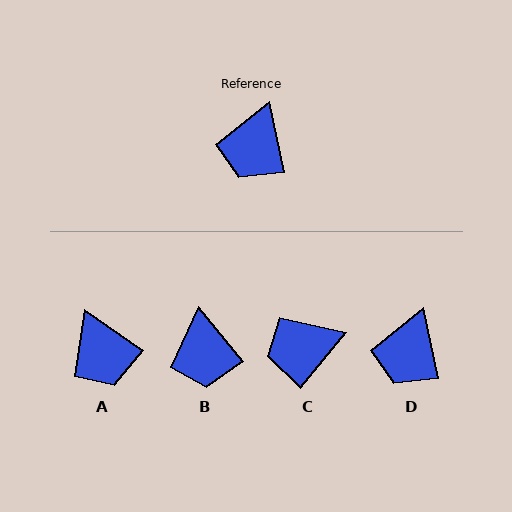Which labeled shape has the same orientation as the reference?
D.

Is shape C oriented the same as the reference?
No, it is off by about 51 degrees.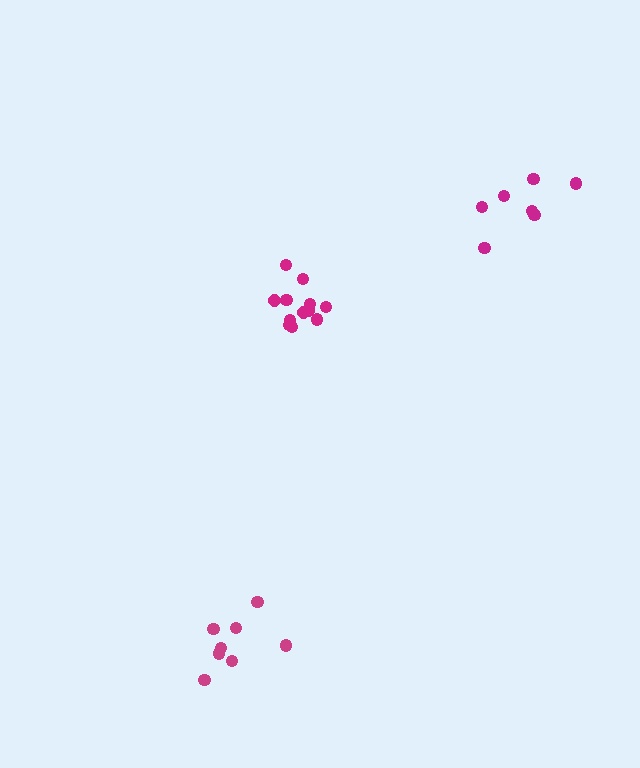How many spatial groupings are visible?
There are 3 spatial groupings.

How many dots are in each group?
Group 1: 12 dots, Group 2: 8 dots, Group 3: 7 dots (27 total).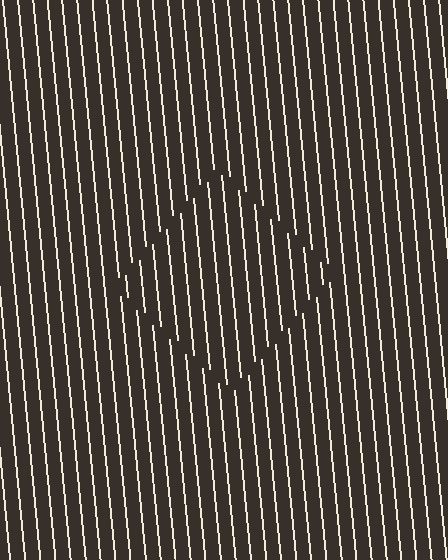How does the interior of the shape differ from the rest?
The interior of the shape contains the same grating, shifted by half a period — the contour is defined by the phase discontinuity where line-ends from the inner and outer gratings abut.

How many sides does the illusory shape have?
4 sides — the line-ends trace a square.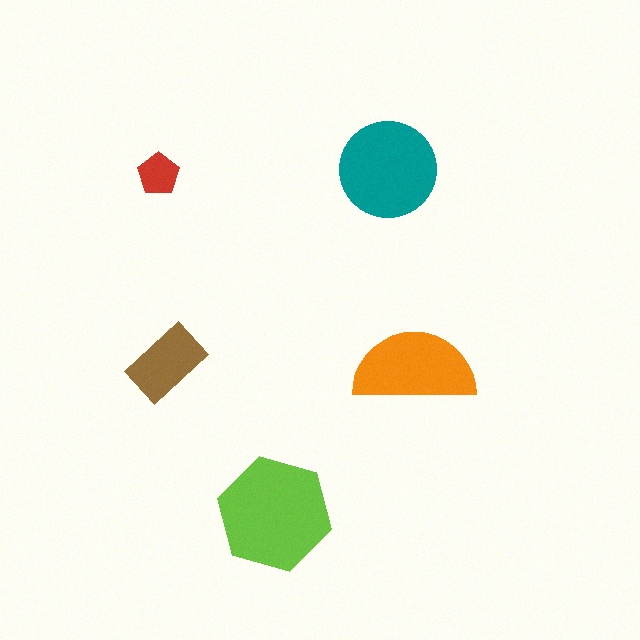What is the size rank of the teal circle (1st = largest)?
2nd.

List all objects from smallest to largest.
The red pentagon, the brown rectangle, the orange semicircle, the teal circle, the lime hexagon.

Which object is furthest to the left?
The red pentagon is leftmost.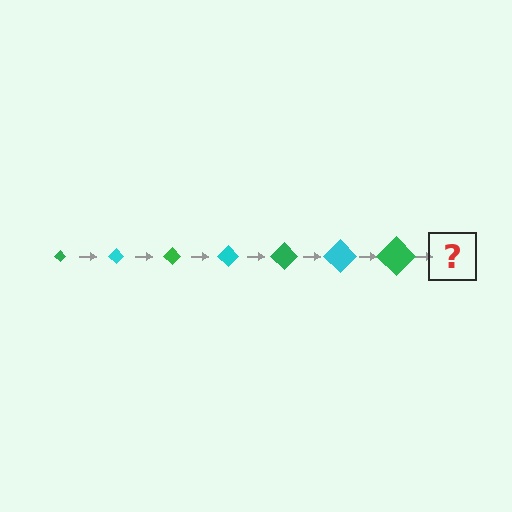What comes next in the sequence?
The next element should be a cyan diamond, larger than the previous one.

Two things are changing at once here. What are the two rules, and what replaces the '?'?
The two rules are that the diamond grows larger each step and the color cycles through green and cyan. The '?' should be a cyan diamond, larger than the previous one.